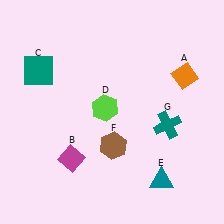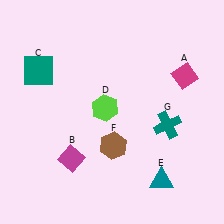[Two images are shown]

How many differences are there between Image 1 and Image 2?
There is 1 difference between the two images.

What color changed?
The diamond (A) changed from orange in Image 1 to magenta in Image 2.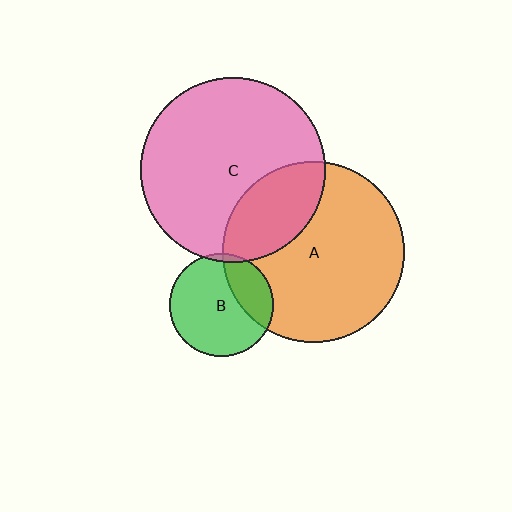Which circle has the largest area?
Circle C (pink).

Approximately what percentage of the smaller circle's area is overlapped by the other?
Approximately 25%.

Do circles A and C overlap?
Yes.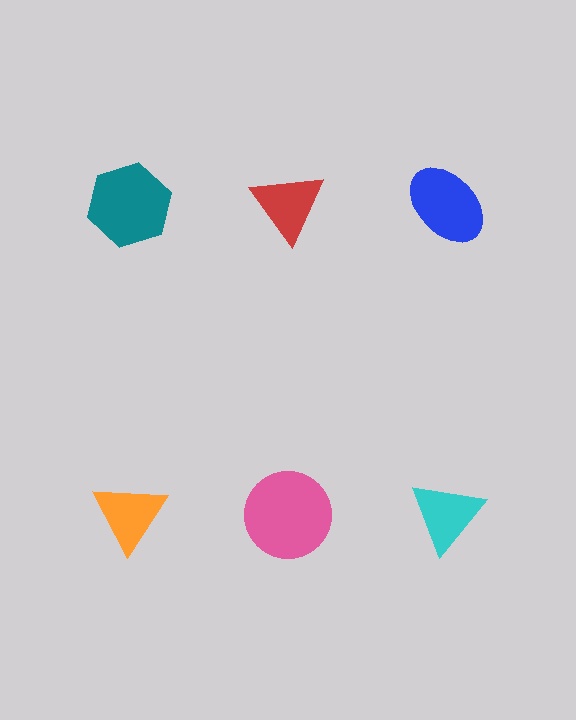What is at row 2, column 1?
An orange triangle.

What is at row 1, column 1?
A teal hexagon.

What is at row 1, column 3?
A blue ellipse.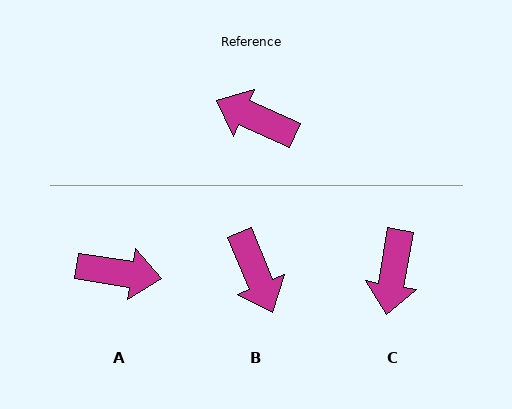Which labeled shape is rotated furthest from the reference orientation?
A, about 164 degrees away.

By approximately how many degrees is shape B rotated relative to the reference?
Approximately 137 degrees counter-clockwise.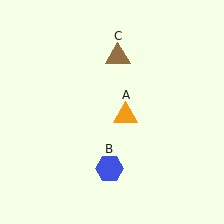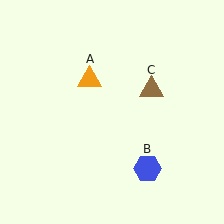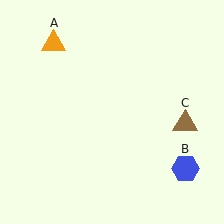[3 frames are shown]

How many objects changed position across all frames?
3 objects changed position: orange triangle (object A), blue hexagon (object B), brown triangle (object C).